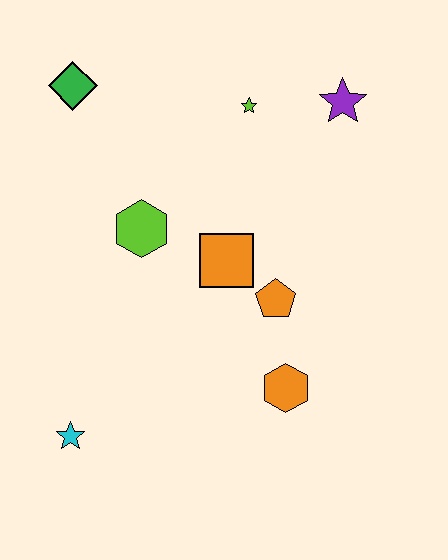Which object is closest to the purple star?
The lime star is closest to the purple star.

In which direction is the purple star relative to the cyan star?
The purple star is above the cyan star.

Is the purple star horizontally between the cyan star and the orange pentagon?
No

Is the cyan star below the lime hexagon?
Yes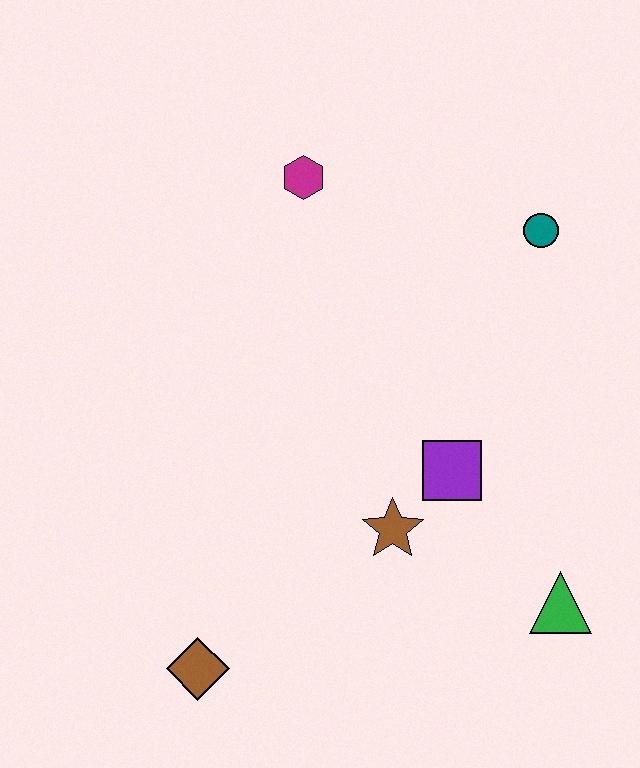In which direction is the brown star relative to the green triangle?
The brown star is to the left of the green triangle.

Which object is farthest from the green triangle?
The magenta hexagon is farthest from the green triangle.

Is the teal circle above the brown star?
Yes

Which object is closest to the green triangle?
The purple square is closest to the green triangle.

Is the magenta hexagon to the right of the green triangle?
No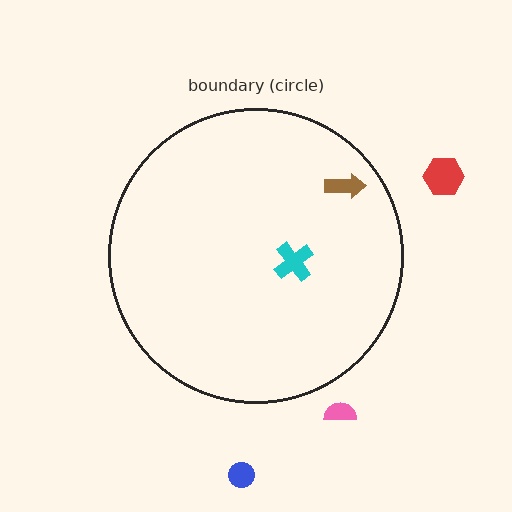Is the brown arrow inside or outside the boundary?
Inside.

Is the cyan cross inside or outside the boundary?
Inside.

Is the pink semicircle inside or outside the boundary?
Outside.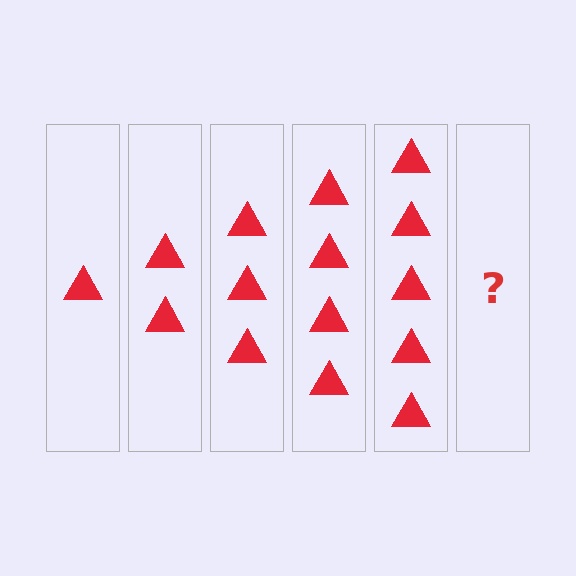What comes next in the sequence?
The next element should be 6 triangles.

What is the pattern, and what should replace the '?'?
The pattern is that each step adds one more triangle. The '?' should be 6 triangles.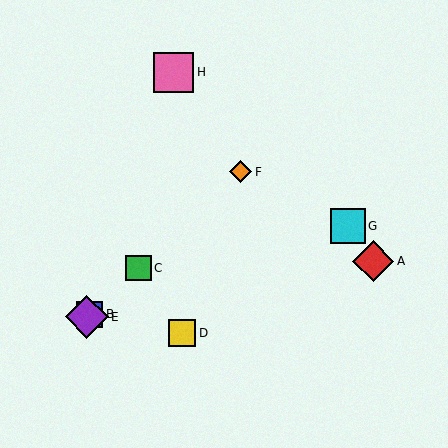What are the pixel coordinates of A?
Object A is at (373, 261).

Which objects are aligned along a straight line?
Objects B, C, E, F are aligned along a straight line.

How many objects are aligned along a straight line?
4 objects (B, C, E, F) are aligned along a straight line.